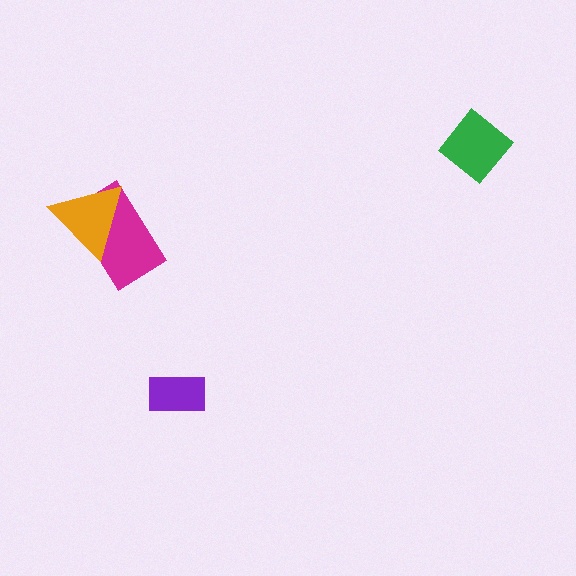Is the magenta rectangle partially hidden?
Yes, it is partially covered by another shape.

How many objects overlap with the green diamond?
0 objects overlap with the green diamond.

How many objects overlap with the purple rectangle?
0 objects overlap with the purple rectangle.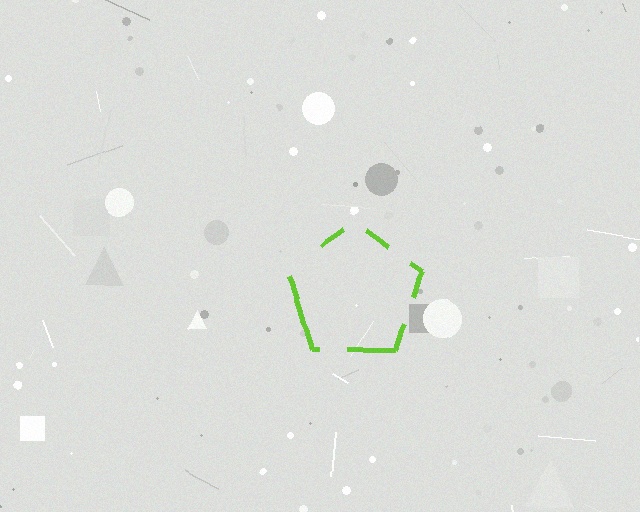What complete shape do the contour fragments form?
The contour fragments form a pentagon.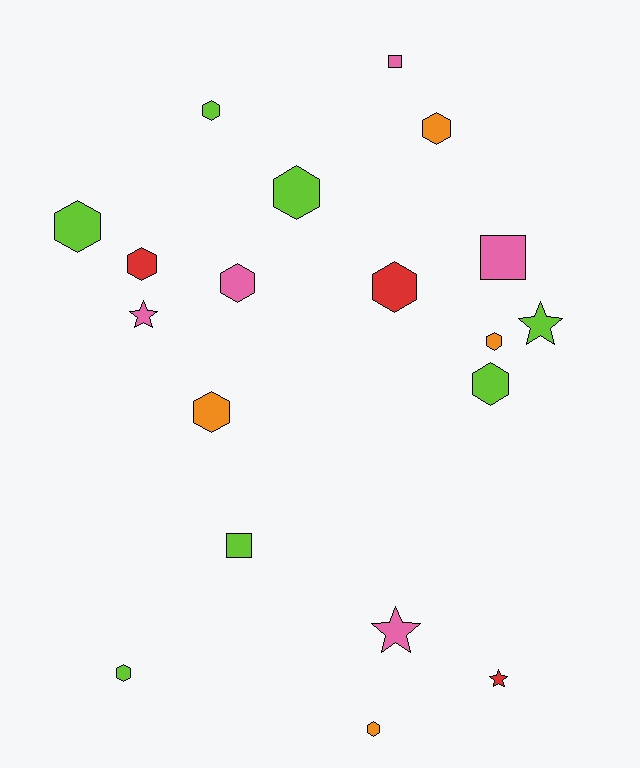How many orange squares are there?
There are no orange squares.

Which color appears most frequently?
Lime, with 7 objects.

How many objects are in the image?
There are 19 objects.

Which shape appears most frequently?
Hexagon, with 12 objects.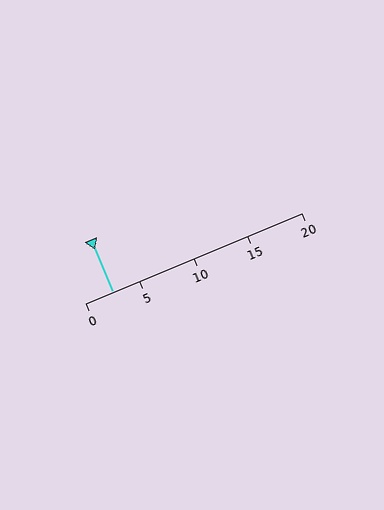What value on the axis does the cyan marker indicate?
The marker indicates approximately 2.5.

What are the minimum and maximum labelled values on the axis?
The axis runs from 0 to 20.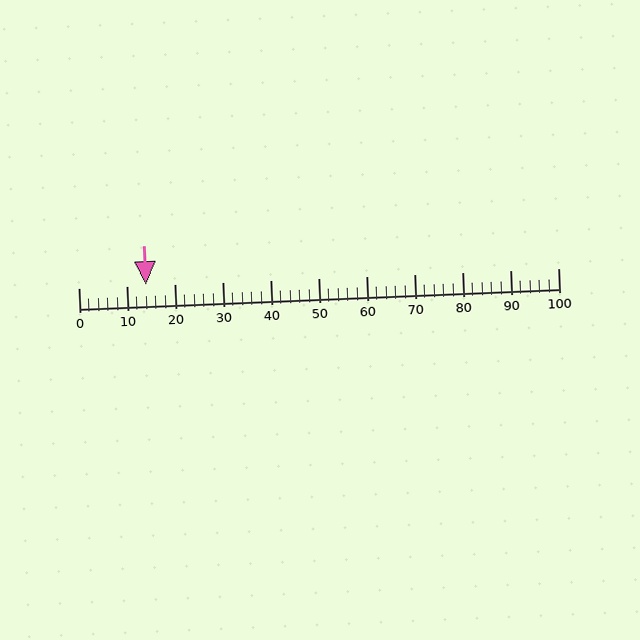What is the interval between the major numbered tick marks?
The major tick marks are spaced 10 units apart.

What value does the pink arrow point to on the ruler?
The pink arrow points to approximately 14.